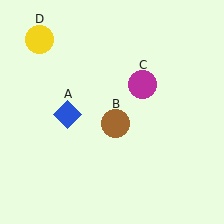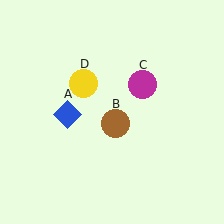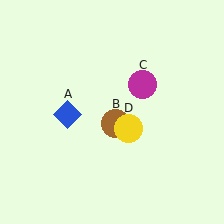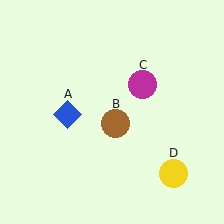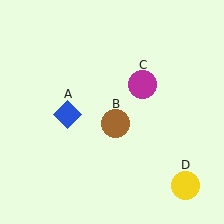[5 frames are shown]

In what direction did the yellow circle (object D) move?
The yellow circle (object D) moved down and to the right.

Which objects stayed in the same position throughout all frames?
Blue diamond (object A) and brown circle (object B) and magenta circle (object C) remained stationary.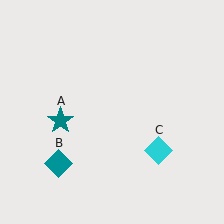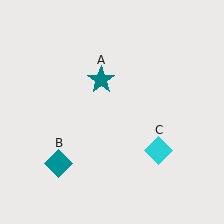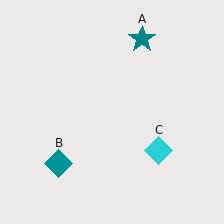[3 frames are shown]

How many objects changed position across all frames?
1 object changed position: teal star (object A).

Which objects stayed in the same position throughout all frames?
Teal diamond (object B) and cyan diamond (object C) remained stationary.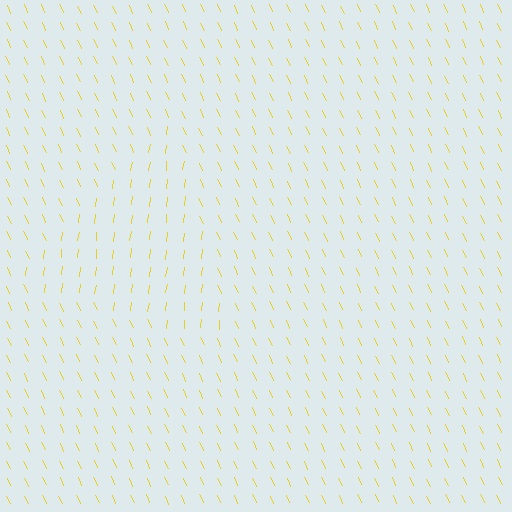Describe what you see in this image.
The image is filled with small yellow line segments. A triangle region in the image has lines oriented differently from the surrounding lines, creating a visible texture boundary.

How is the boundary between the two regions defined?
The boundary is defined purely by a change in line orientation (approximately 32 degrees difference). All lines are the same color and thickness.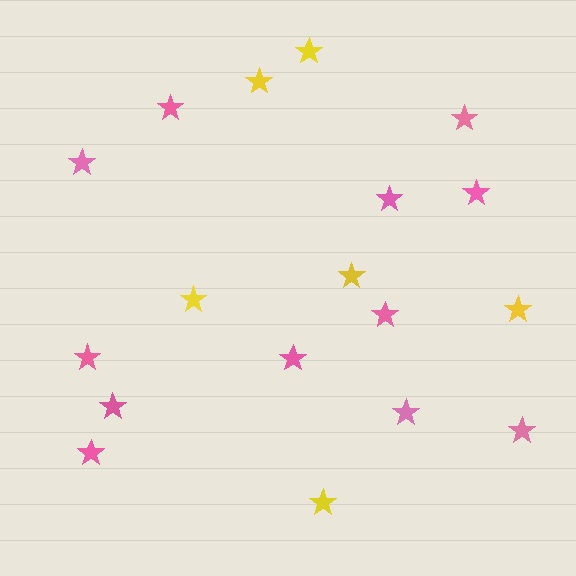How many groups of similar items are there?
There are 2 groups: one group of yellow stars (6) and one group of pink stars (12).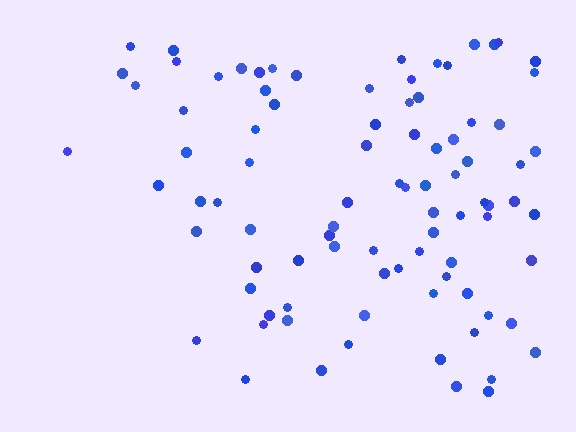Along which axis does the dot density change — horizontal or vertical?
Horizontal.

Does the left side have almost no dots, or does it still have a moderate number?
Still a moderate number, just noticeably fewer than the right.